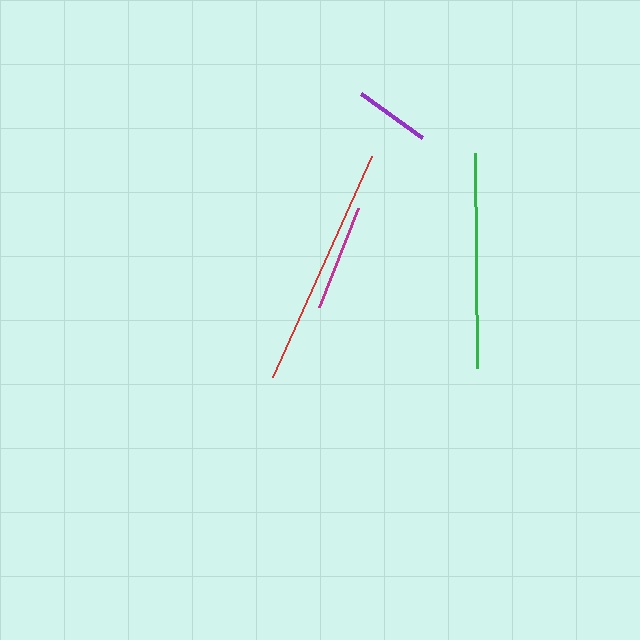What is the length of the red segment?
The red segment is approximately 242 pixels long.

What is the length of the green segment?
The green segment is approximately 215 pixels long.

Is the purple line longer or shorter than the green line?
The green line is longer than the purple line.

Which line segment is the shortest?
The purple line is the shortest at approximately 75 pixels.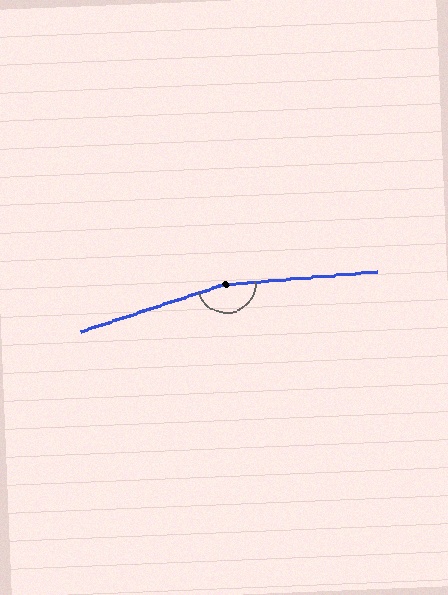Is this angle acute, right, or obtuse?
It is obtuse.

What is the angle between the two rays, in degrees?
Approximately 167 degrees.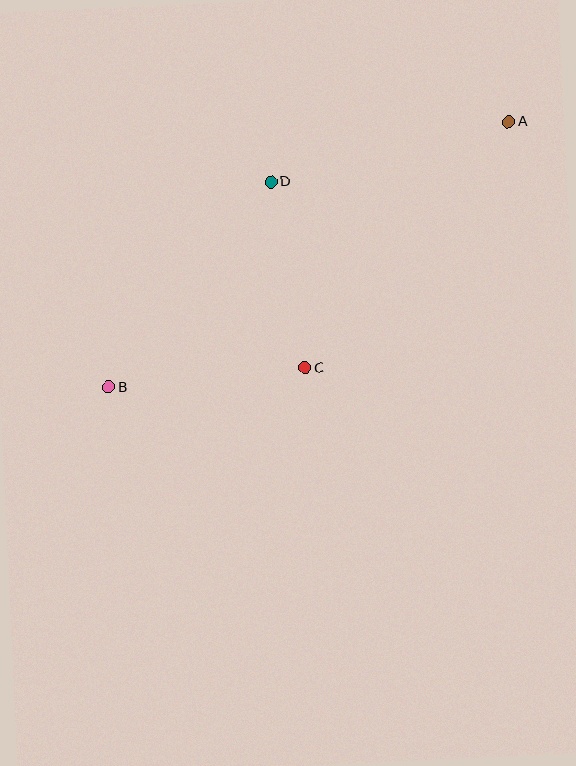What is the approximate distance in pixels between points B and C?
The distance between B and C is approximately 197 pixels.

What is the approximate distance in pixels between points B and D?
The distance between B and D is approximately 262 pixels.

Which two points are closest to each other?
Points C and D are closest to each other.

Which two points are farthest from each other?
Points A and B are farthest from each other.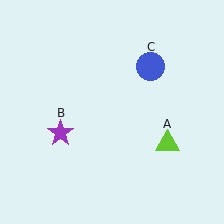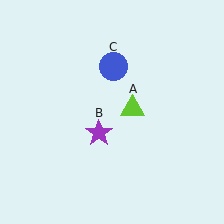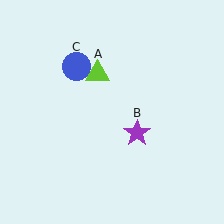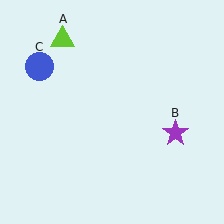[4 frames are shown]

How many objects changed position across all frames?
3 objects changed position: lime triangle (object A), purple star (object B), blue circle (object C).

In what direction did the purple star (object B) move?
The purple star (object B) moved right.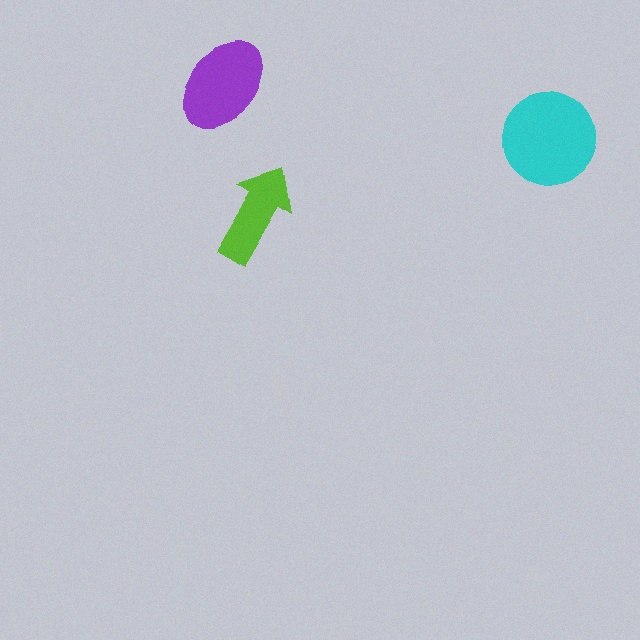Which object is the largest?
The cyan circle.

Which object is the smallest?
The lime arrow.